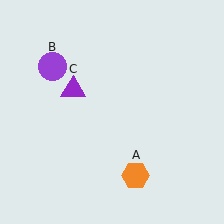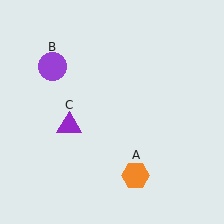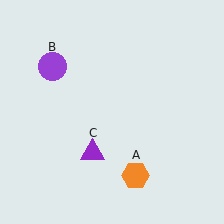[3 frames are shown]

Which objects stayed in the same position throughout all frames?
Orange hexagon (object A) and purple circle (object B) remained stationary.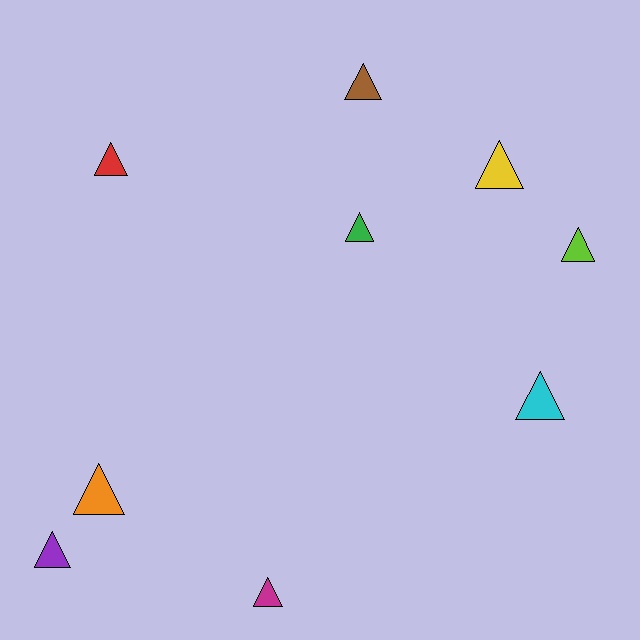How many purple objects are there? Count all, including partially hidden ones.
There is 1 purple object.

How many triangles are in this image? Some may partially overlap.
There are 9 triangles.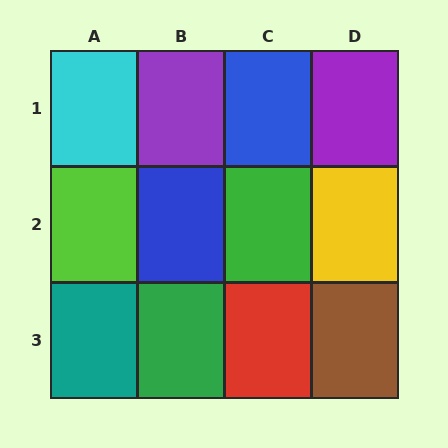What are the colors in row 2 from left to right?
Lime, blue, green, yellow.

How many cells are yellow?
1 cell is yellow.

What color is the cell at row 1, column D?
Purple.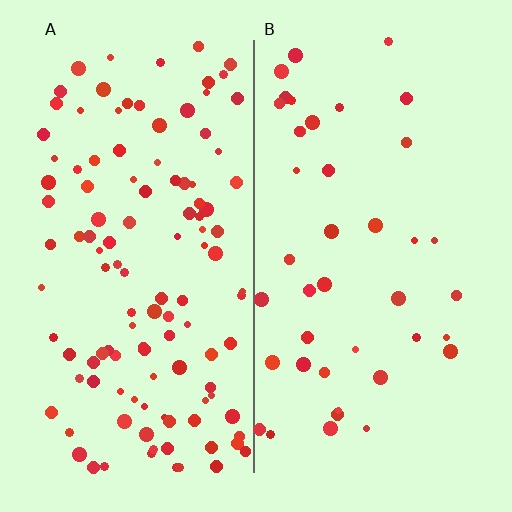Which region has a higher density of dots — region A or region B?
A (the left).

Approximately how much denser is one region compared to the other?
Approximately 2.8× — region A over region B.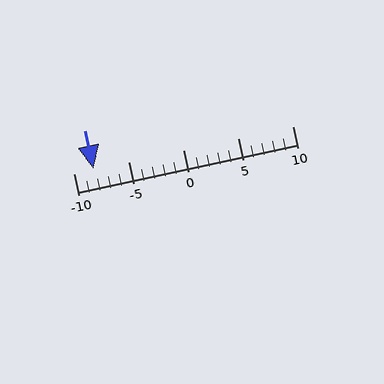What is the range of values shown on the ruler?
The ruler shows values from -10 to 10.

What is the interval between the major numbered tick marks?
The major tick marks are spaced 5 units apart.